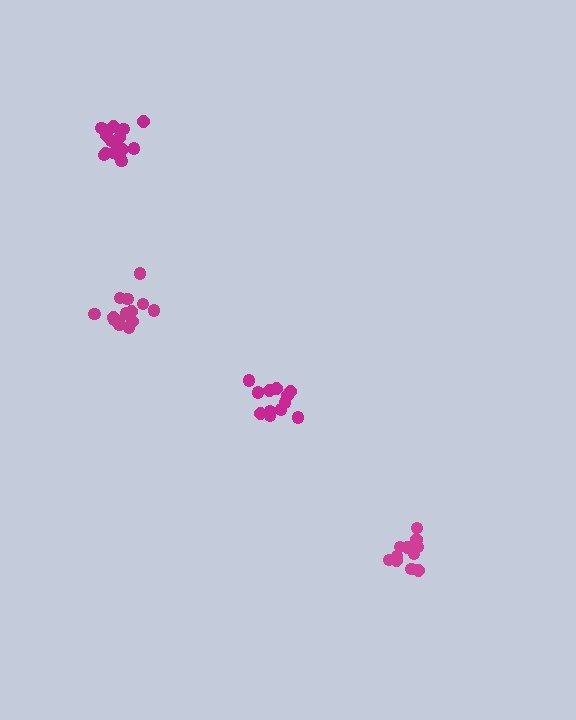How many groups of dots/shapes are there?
There are 4 groups.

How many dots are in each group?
Group 1: 12 dots, Group 2: 15 dots, Group 3: 11 dots, Group 4: 14 dots (52 total).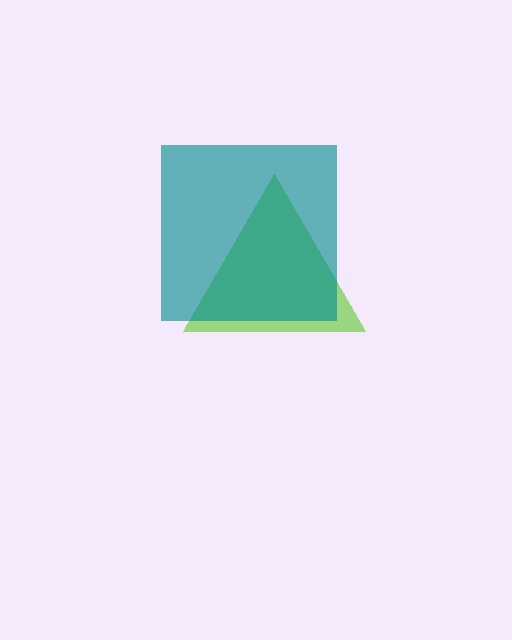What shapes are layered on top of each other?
The layered shapes are: a lime triangle, a teal square.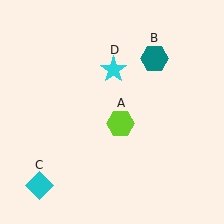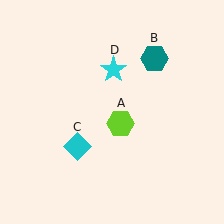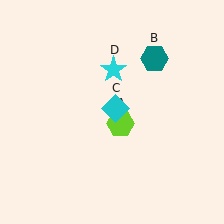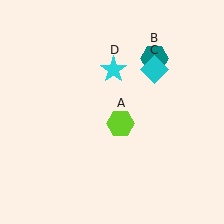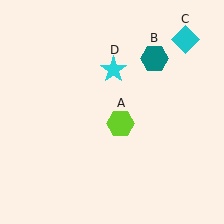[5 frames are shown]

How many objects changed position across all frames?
1 object changed position: cyan diamond (object C).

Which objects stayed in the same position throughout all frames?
Lime hexagon (object A) and teal hexagon (object B) and cyan star (object D) remained stationary.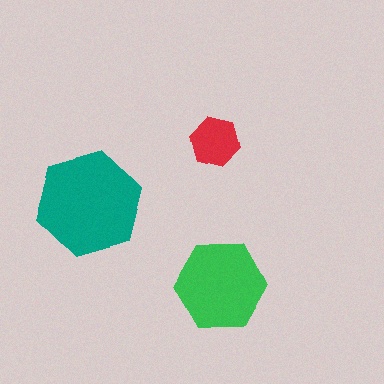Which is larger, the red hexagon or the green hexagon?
The green one.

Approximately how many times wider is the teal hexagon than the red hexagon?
About 2 times wider.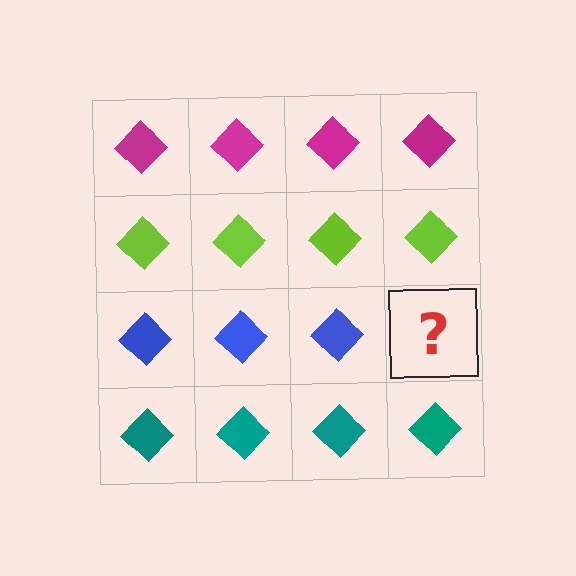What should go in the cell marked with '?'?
The missing cell should contain a blue diamond.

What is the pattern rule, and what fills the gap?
The rule is that each row has a consistent color. The gap should be filled with a blue diamond.